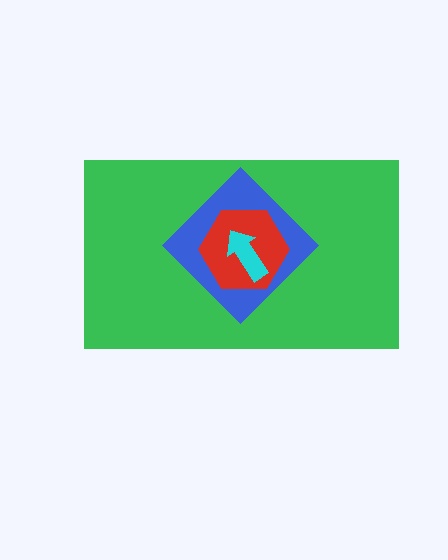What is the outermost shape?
The green rectangle.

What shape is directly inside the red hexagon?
The cyan arrow.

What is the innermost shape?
The cyan arrow.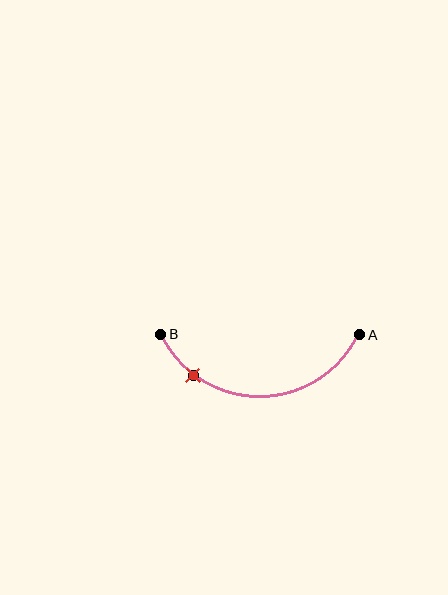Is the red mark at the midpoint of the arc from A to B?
No. The red mark lies on the arc but is closer to endpoint B. The arc midpoint would be at the point on the curve equidistant along the arc from both A and B.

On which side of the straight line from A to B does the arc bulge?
The arc bulges below the straight line connecting A and B.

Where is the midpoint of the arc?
The arc midpoint is the point on the curve farthest from the straight line joining A and B. It sits below that line.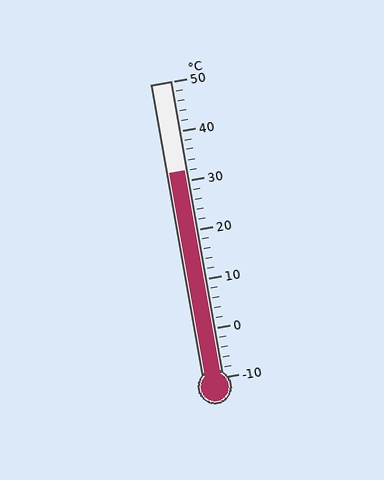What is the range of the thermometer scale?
The thermometer scale ranges from -10°C to 50°C.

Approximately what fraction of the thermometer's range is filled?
The thermometer is filled to approximately 70% of its range.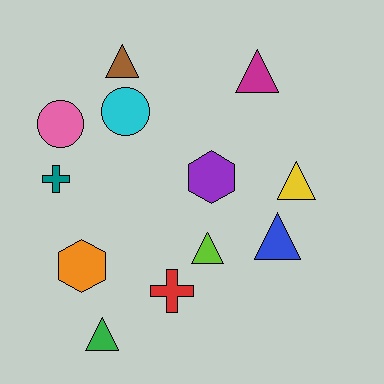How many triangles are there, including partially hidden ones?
There are 6 triangles.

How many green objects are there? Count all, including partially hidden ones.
There is 1 green object.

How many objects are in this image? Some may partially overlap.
There are 12 objects.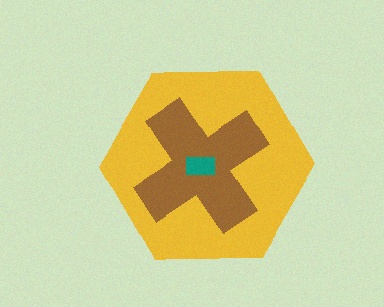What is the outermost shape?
The yellow hexagon.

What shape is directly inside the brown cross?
The teal rectangle.